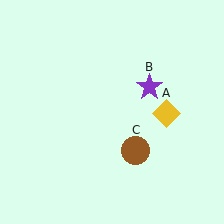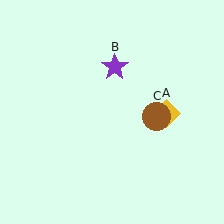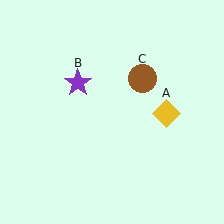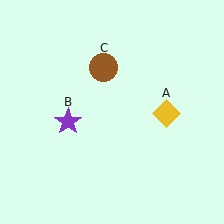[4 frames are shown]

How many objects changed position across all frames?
2 objects changed position: purple star (object B), brown circle (object C).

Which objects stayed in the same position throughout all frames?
Yellow diamond (object A) remained stationary.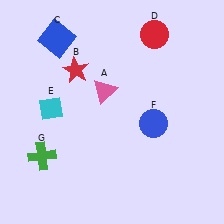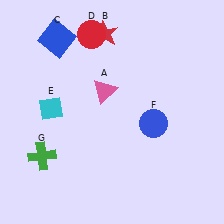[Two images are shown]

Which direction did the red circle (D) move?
The red circle (D) moved left.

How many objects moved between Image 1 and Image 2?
2 objects moved between the two images.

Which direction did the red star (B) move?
The red star (B) moved up.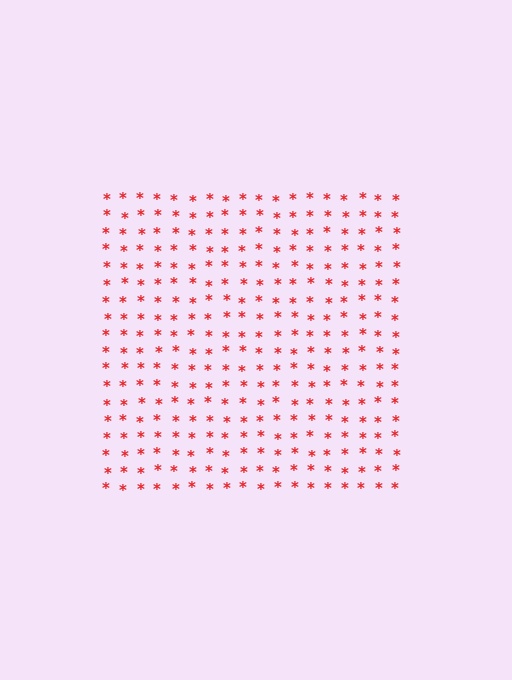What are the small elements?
The small elements are asterisks.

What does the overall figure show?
The overall figure shows a square.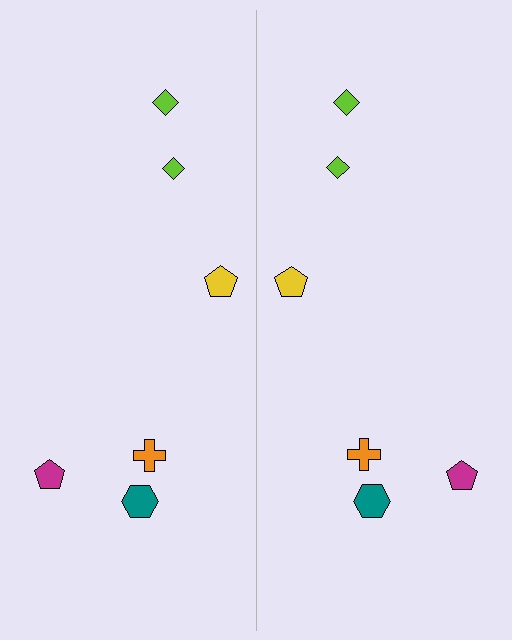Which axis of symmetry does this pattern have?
The pattern has a vertical axis of symmetry running through the center of the image.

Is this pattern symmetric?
Yes, this pattern has bilateral (reflection) symmetry.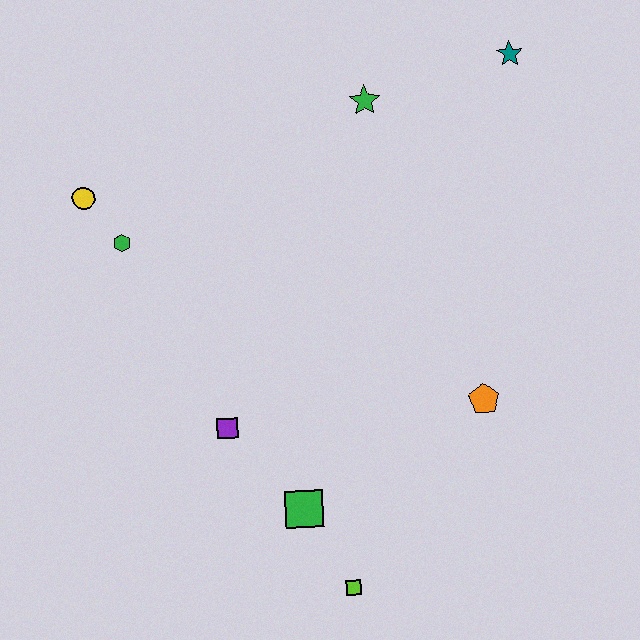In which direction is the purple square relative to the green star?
The purple square is below the green star.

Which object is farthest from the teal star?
The lime square is farthest from the teal star.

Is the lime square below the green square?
Yes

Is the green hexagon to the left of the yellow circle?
No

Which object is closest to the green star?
The teal star is closest to the green star.